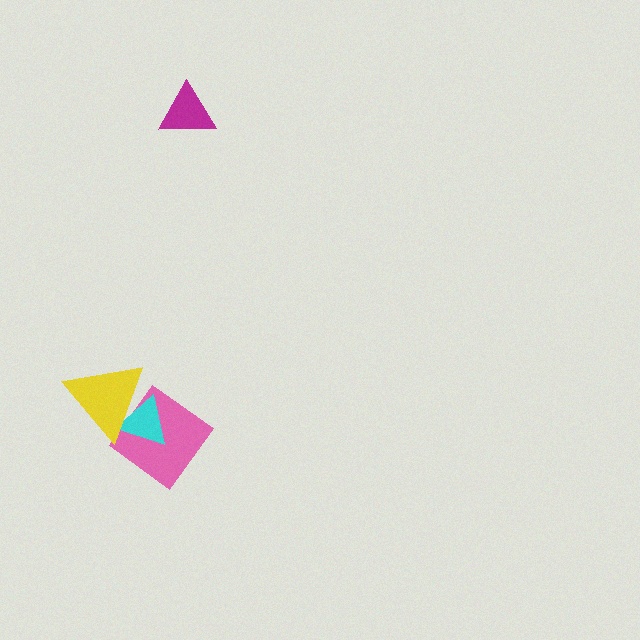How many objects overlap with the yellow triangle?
2 objects overlap with the yellow triangle.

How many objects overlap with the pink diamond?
2 objects overlap with the pink diamond.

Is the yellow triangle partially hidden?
No, no other shape covers it.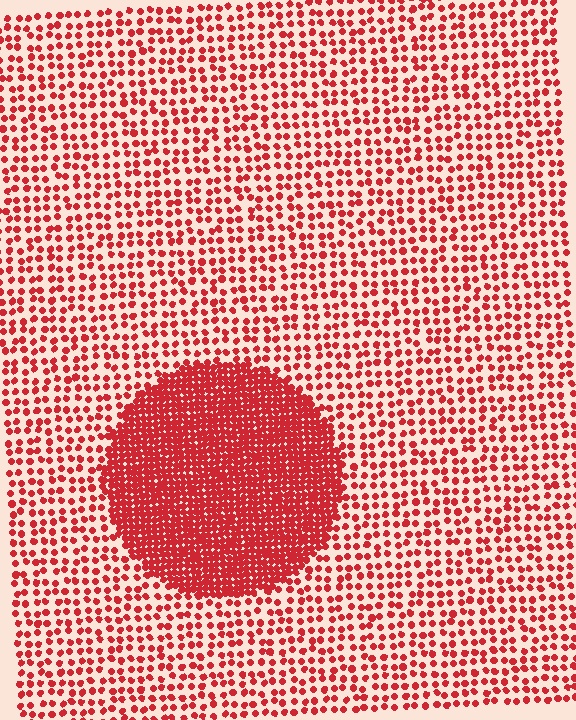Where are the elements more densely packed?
The elements are more densely packed inside the circle boundary.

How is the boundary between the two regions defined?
The boundary is defined by a change in element density (approximately 2.8x ratio). All elements are the same color, size, and shape.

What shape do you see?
I see a circle.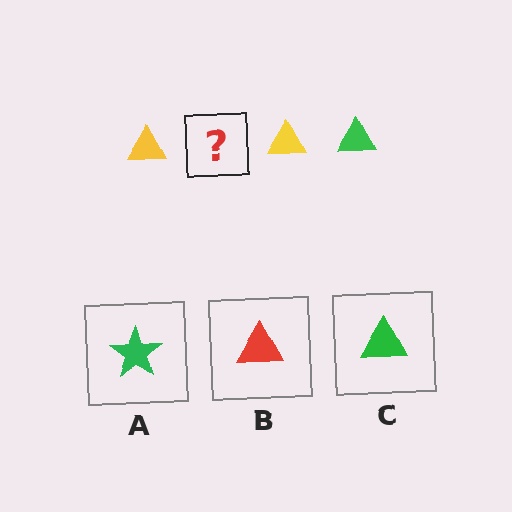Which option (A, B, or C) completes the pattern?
C.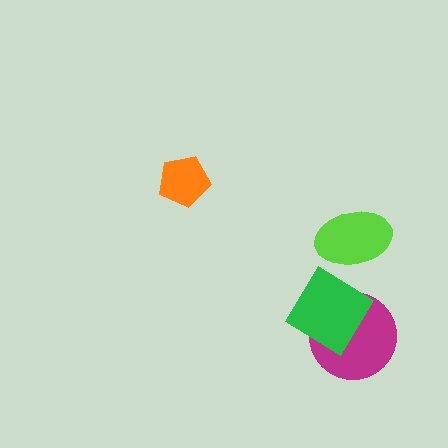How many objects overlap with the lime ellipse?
0 objects overlap with the lime ellipse.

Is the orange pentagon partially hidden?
No, no other shape covers it.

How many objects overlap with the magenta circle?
1 object overlaps with the magenta circle.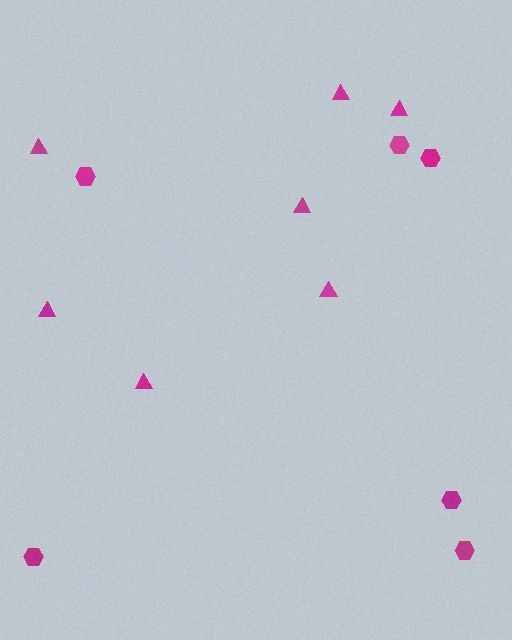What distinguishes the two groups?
There are 2 groups: one group of triangles (7) and one group of hexagons (6).